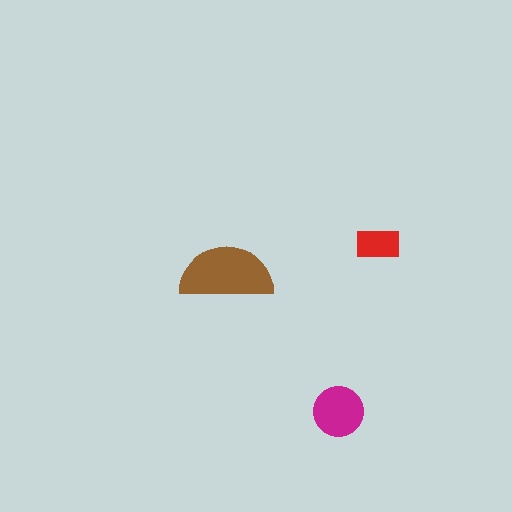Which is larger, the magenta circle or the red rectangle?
The magenta circle.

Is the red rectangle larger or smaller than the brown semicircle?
Smaller.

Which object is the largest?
The brown semicircle.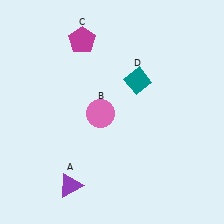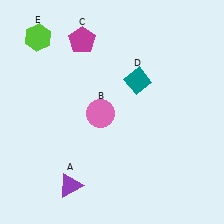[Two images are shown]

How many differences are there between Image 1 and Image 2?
There is 1 difference between the two images.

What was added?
A lime hexagon (E) was added in Image 2.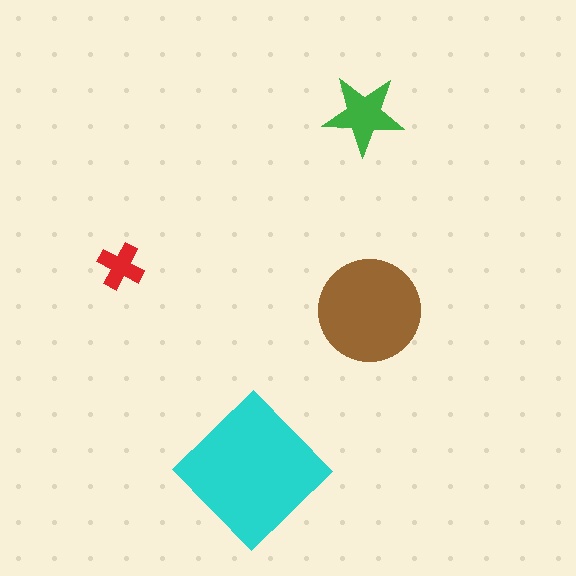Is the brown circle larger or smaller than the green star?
Larger.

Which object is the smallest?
The red cross.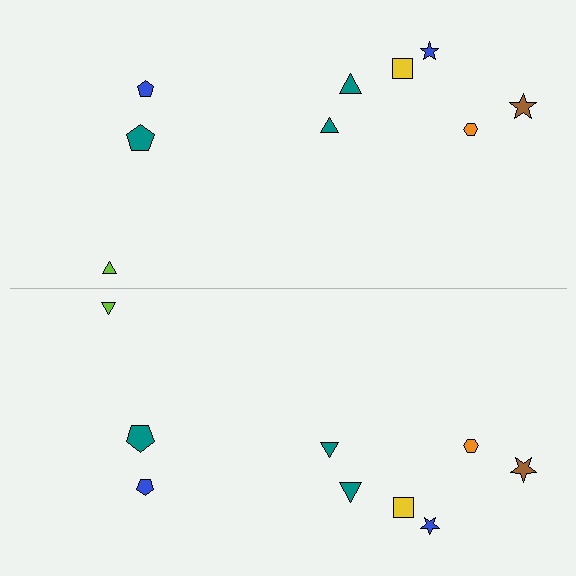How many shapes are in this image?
There are 18 shapes in this image.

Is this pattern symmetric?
Yes, this pattern has bilateral (reflection) symmetry.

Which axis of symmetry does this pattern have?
The pattern has a horizontal axis of symmetry running through the center of the image.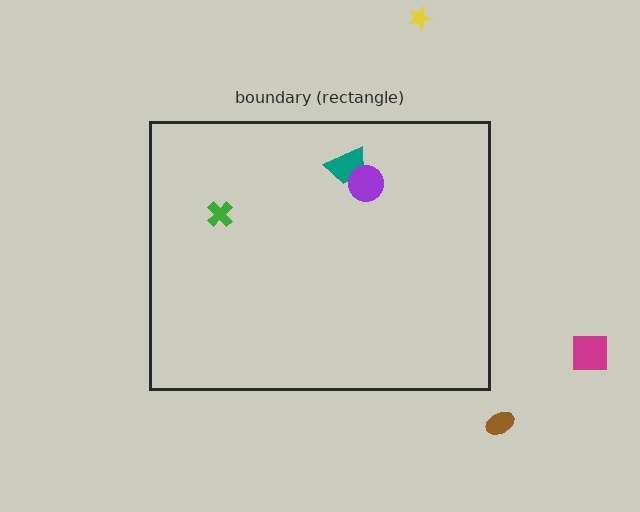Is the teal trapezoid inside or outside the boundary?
Inside.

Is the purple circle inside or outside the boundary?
Inside.